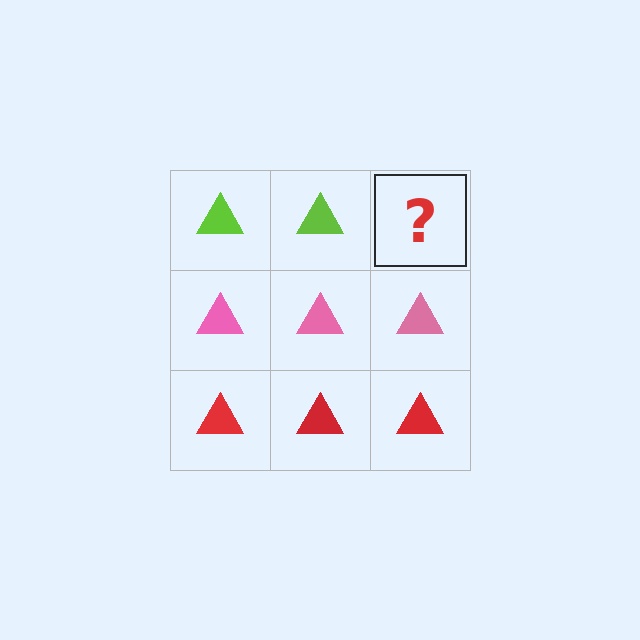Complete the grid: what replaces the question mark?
The question mark should be replaced with a lime triangle.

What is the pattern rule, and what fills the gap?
The rule is that each row has a consistent color. The gap should be filled with a lime triangle.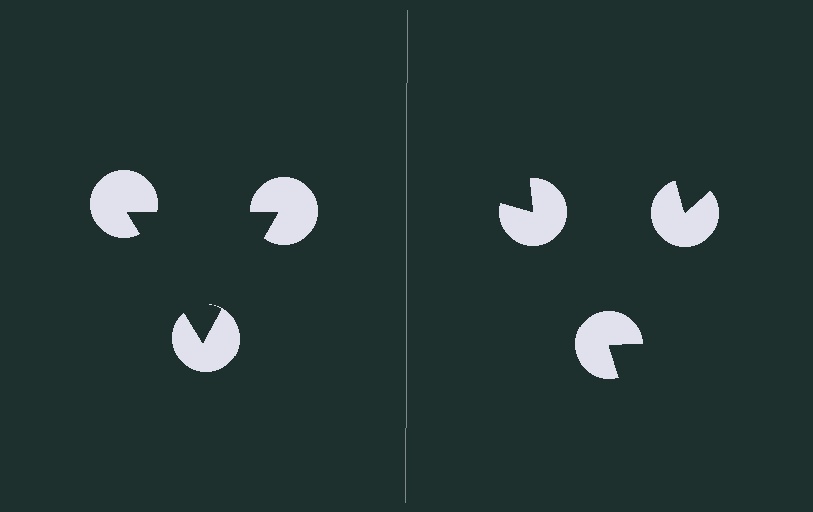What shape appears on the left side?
An illusory triangle.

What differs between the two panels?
The pac-man discs are positioned identically on both sides; only the wedge orientations differ. On the left they align to a triangle; on the right they are misaligned.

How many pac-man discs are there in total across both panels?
6 — 3 on each side.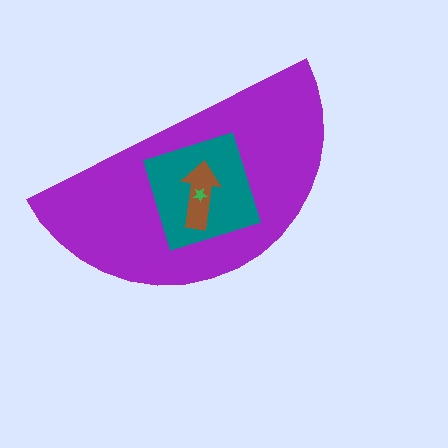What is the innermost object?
The green star.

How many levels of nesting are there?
4.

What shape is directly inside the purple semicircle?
The teal diamond.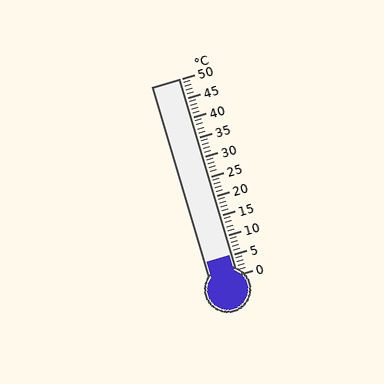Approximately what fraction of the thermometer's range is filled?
The thermometer is filled to approximately 10% of its range.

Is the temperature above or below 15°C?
The temperature is below 15°C.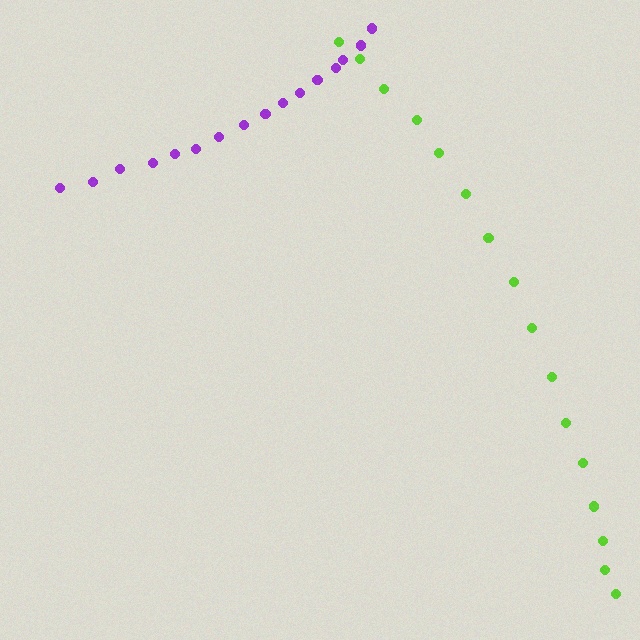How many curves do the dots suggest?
There are 2 distinct paths.